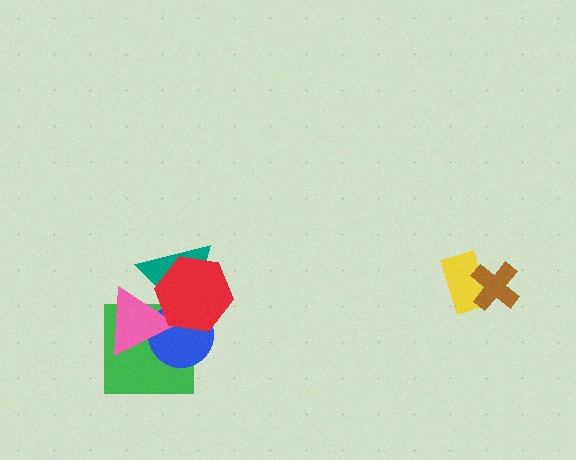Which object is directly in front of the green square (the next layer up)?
The blue circle is directly in front of the green square.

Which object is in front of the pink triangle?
The red hexagon is in front of the pink triangle.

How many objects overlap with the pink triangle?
4 objects overlap with the pink triangle.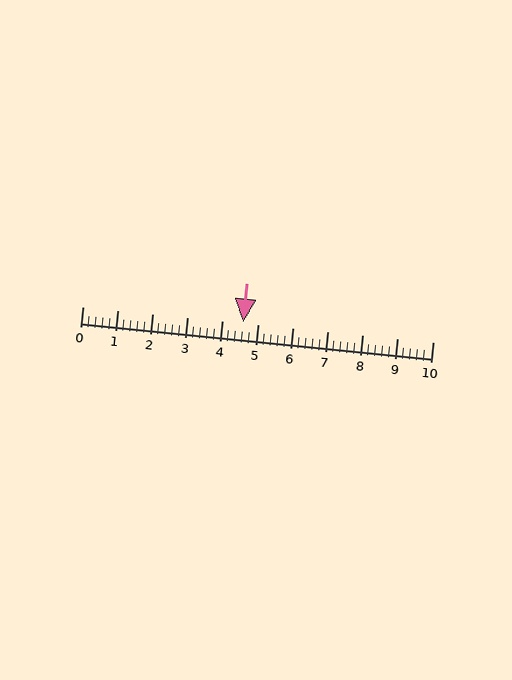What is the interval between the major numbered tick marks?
The major tick marks are spaced 1 units apart.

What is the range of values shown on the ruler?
The ruler shows values from 0 to 10.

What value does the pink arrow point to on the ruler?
The pink arrow points to approximately 4.6.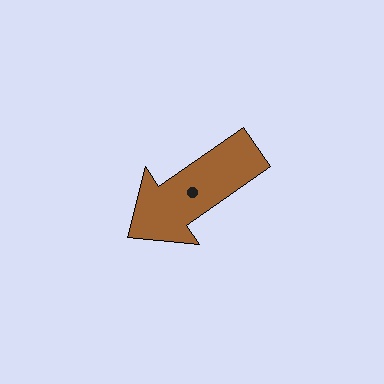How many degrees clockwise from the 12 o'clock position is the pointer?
Approximately 235 degrees.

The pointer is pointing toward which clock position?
Roughly 8 o'clock.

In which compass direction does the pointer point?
Southwest.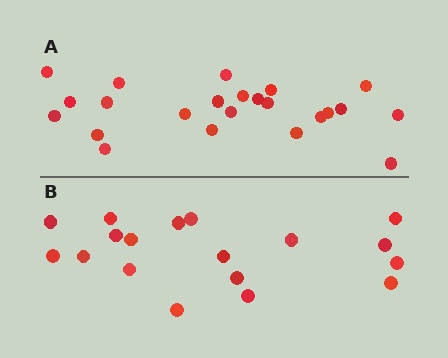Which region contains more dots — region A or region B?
Region A (the top region) has more dots.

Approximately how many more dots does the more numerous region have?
Region A has about 5 more dots than region B.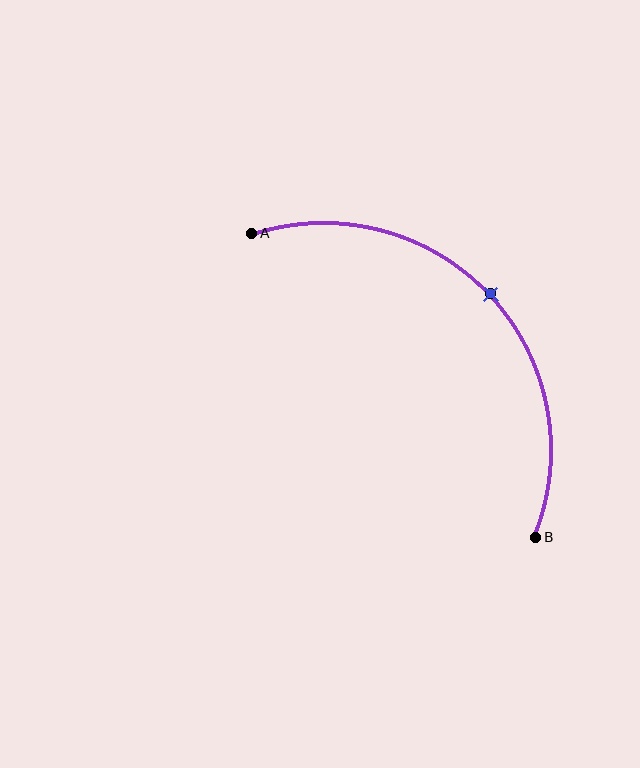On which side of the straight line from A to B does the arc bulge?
The arc bulges above and to the right of the straight line connecting A and B.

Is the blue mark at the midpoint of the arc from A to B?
Yes. The blue mark lies on the arc at equal arc-length from both A and B — it is the arc midpoint.